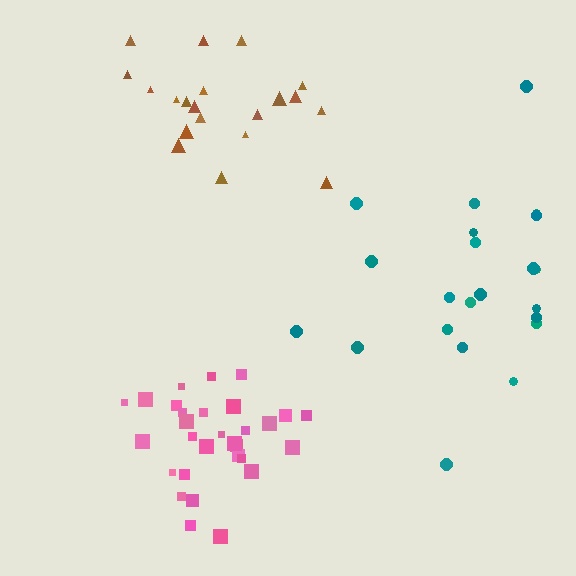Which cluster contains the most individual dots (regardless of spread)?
Pink (30).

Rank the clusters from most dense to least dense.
pink, brown, teal.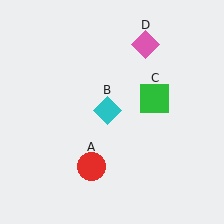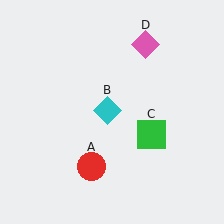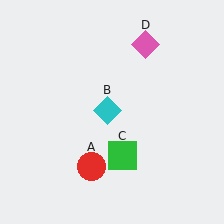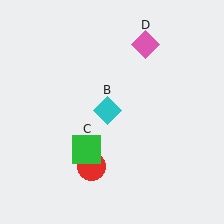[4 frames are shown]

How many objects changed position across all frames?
1 object changed position: green square (object C).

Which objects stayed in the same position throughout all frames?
Red circle (object A) and cyan diamond (object B) and pink diamond (object D) remained stationary.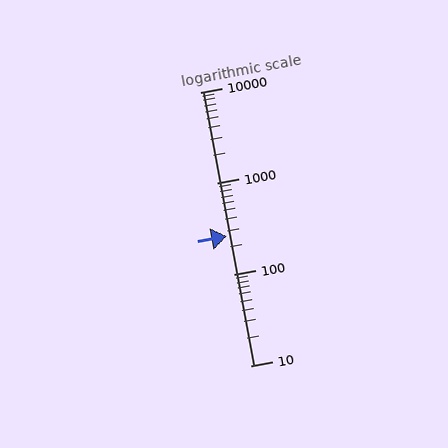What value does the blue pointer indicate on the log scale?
The pointer indicates approximately 260.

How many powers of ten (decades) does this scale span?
The scale spans 3 decades, from 10 to 10000.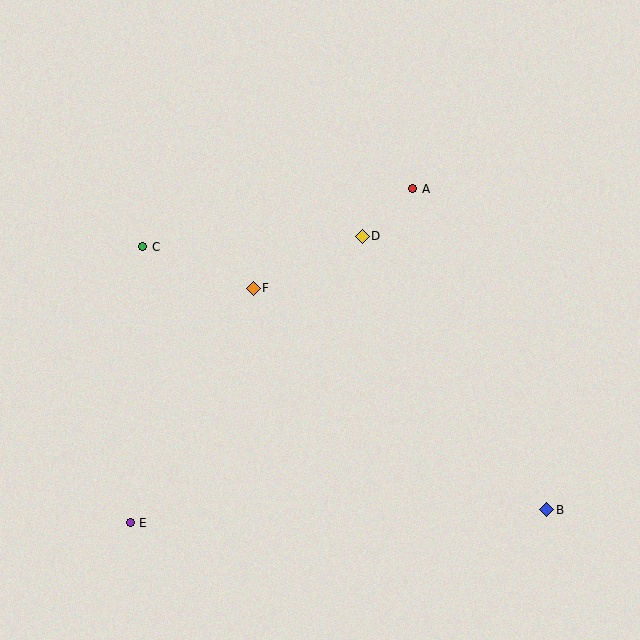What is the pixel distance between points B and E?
The distance between B and E is 417 pixels.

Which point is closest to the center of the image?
Point F at (253, 289) is closest to the center.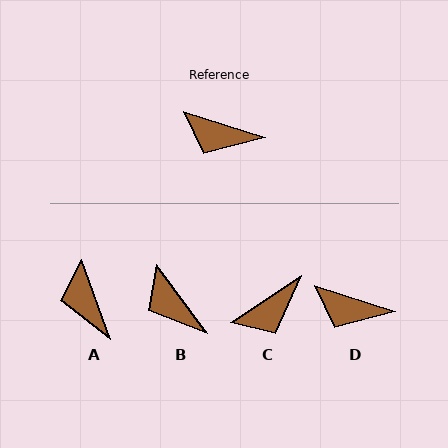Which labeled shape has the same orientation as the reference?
D.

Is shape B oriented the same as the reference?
No, it is off by about 36 degrees.